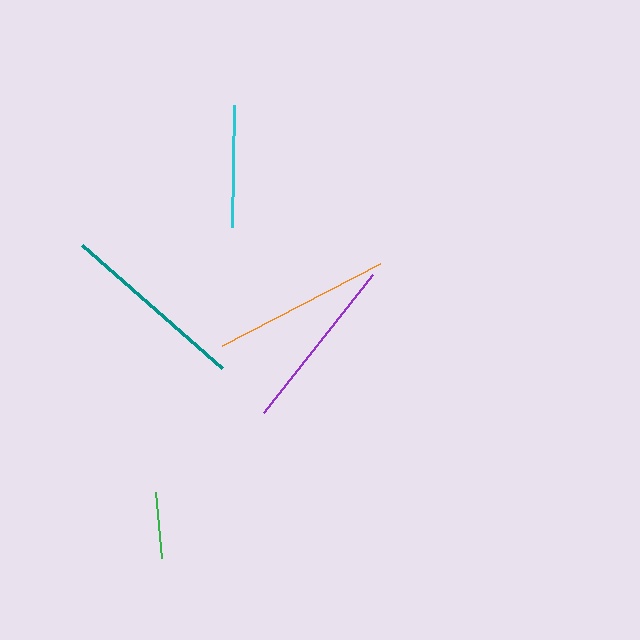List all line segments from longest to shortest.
From longest to shortest: teal, orange, purple, cyan, green.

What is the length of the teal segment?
The teal segment is approximately 187 pixels long.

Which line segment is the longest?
The teal line is the longest at approximately 187 pixels.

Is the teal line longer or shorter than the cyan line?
The teal line is longer than the cyan line.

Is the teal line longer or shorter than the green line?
The teal line is longer than the green line.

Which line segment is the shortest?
The green line is the shortest at approximately 67 pixels.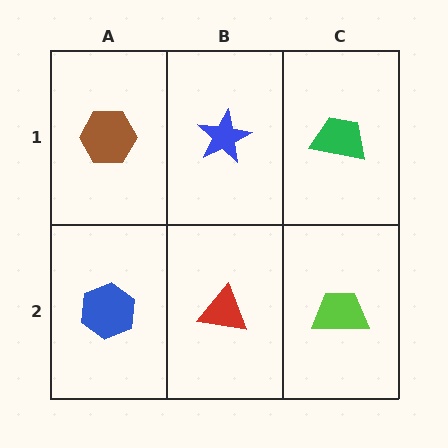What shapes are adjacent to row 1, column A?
A blue hexagon (row 2, column A), a blue star (row 1, column B).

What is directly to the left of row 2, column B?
A blue hexagon.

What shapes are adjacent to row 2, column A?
A brown hexagon (row 1, column A), a red triangle (row 2, column B).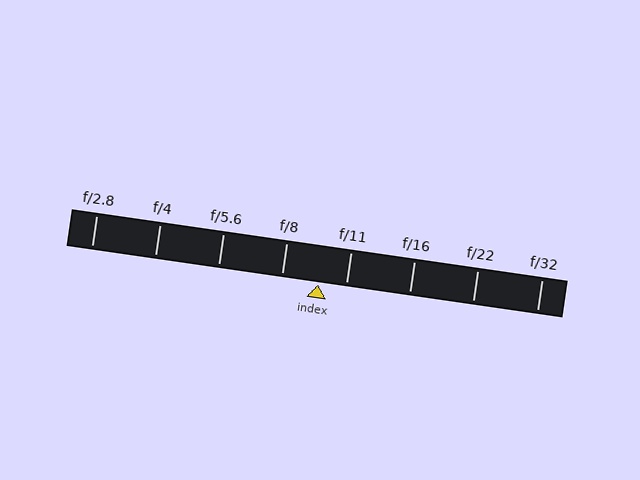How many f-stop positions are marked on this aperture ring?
There are 8 f-stop positions marked.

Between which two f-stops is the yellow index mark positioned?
The index mark is between f/8 and f/11.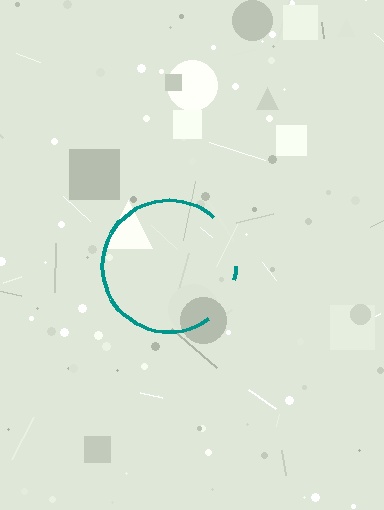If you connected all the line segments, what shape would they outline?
They would outline a circle.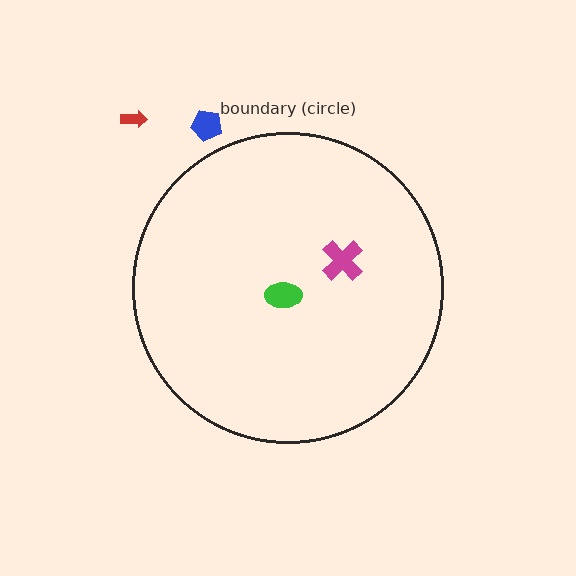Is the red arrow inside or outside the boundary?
Outside.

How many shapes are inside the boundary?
2 inside, 2 outside.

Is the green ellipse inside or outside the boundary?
Inside.